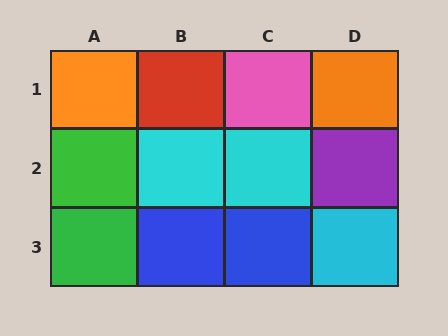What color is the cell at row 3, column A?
Green.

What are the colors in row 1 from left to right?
Orange, red, pink, orange.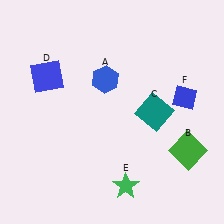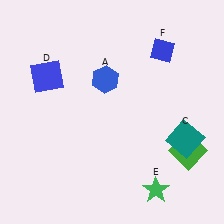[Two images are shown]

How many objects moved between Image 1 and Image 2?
3 objects moved between the two images.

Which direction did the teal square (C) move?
The teal square (C) moved right.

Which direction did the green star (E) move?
The green star (E) moved right.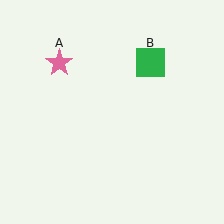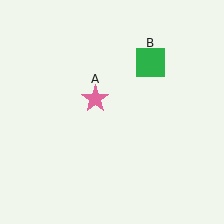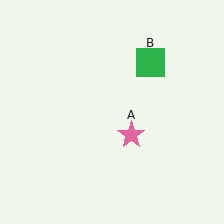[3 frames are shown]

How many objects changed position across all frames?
1 object changed position: pink star (object A).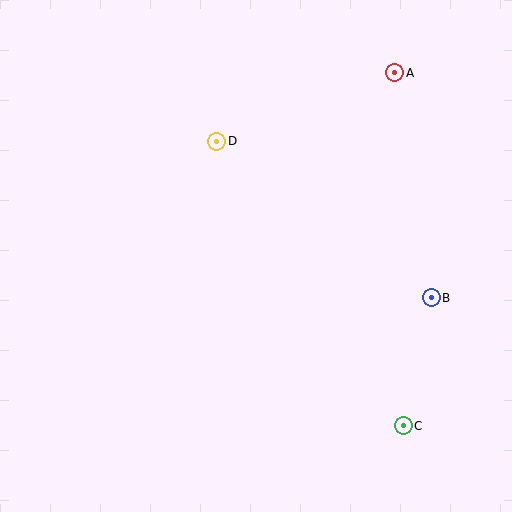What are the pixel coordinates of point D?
Point D is at (217, 141).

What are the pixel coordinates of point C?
Point C is at (403, 426).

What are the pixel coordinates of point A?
Point A is at (395, 73).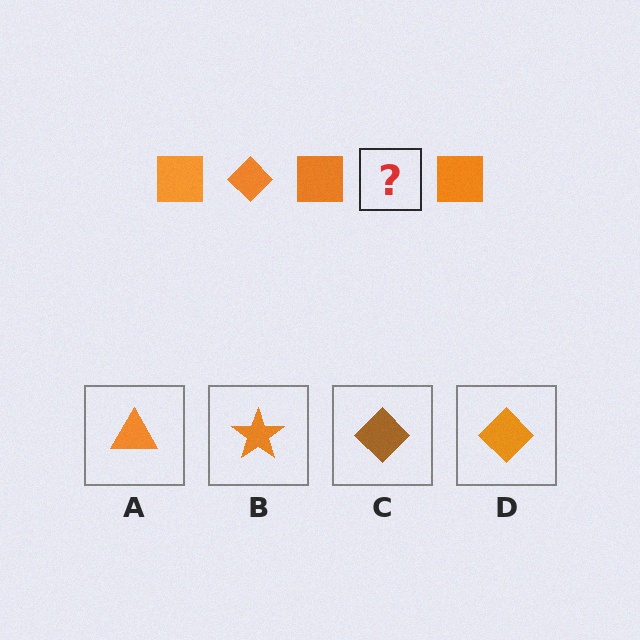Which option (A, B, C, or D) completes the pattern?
D.